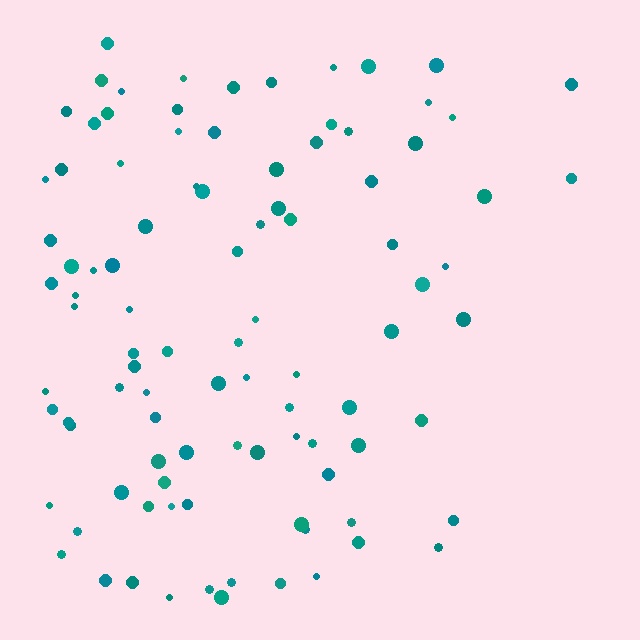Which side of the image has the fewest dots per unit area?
The right.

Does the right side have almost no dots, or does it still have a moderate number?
Still a moderate number, just noticeably fewer than the left.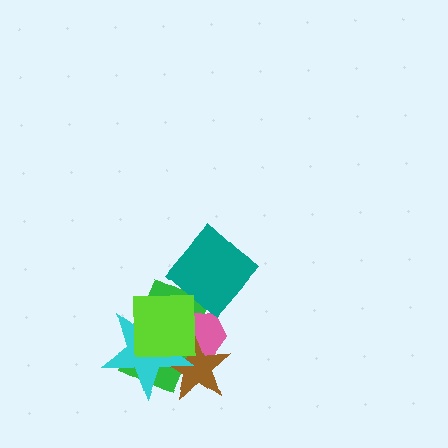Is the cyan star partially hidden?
Yes, it is partially covered by another shape.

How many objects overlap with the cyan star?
4 objects overlap with the cyan star.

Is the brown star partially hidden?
Yes, it is partially covered by another shape.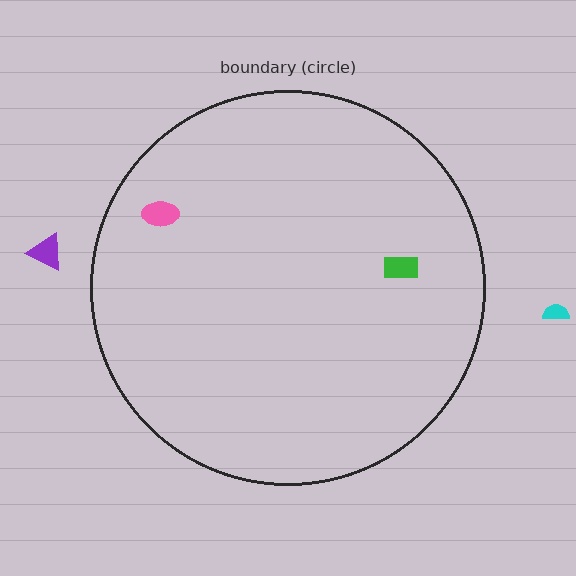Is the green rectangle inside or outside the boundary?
Inside.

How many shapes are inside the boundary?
2 inside, 2 outside.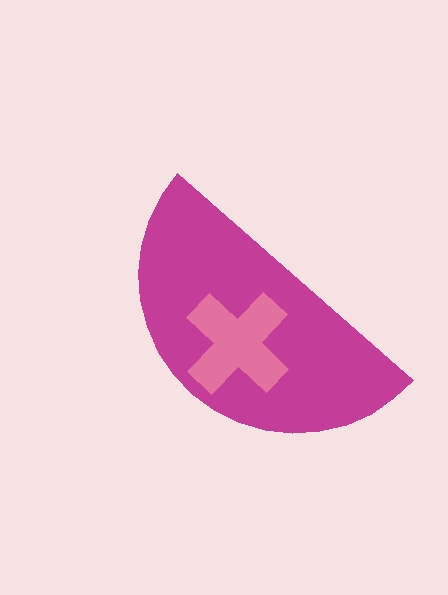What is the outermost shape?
The magenta semicircle.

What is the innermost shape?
The pink cross.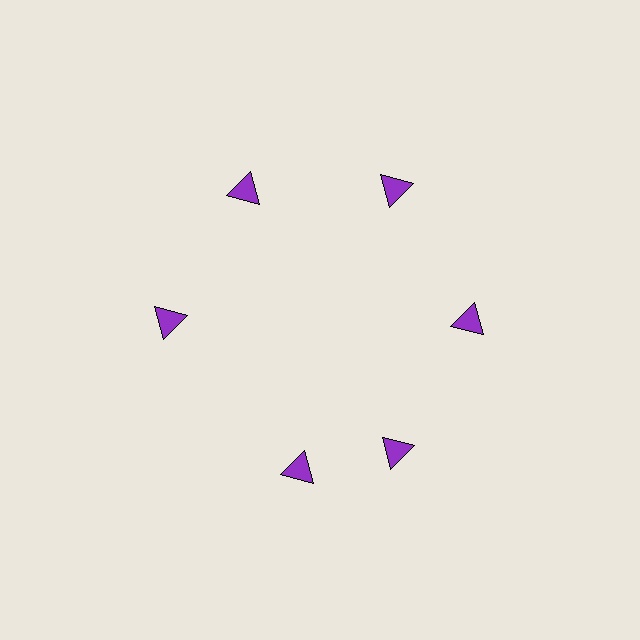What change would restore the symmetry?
The symmetry would be restored by rotating it back into even spacing with its neighbors so that all 6 triangles sit at equal angles and equal distance from the center.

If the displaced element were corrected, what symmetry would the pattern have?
It would have 6-fold rotational symmetry — the pattern would map onto itself every 60 degrees.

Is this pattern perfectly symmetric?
No. The 6 purple triangles are arranged in a ring, but one element near the 7 o'clock position is rotated out of alignment along the ring, breaking the 6-fold rotational symmetry.